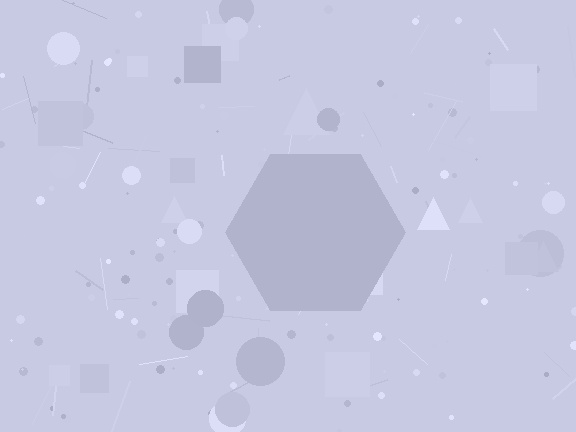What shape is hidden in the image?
A hexagon is hidden in the image.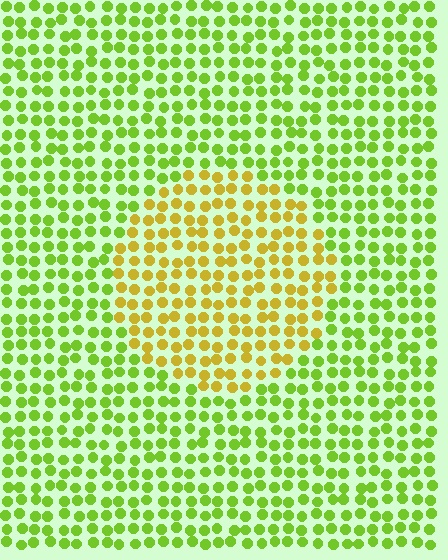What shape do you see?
I see a circle.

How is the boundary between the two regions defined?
The boundary is defined purely by a slight shift in hue (about 41 degrees). Spacing, size, and orientation are identical on both sides.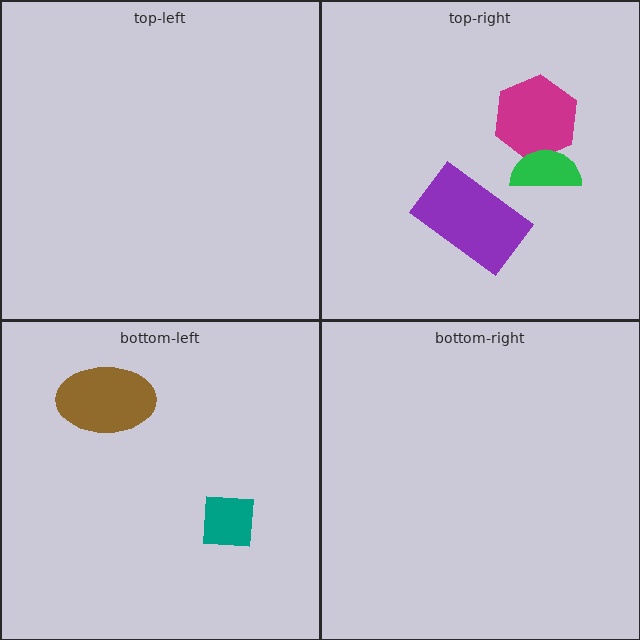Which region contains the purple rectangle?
The top-right region.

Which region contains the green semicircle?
The top-right region.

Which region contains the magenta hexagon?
The top-right region.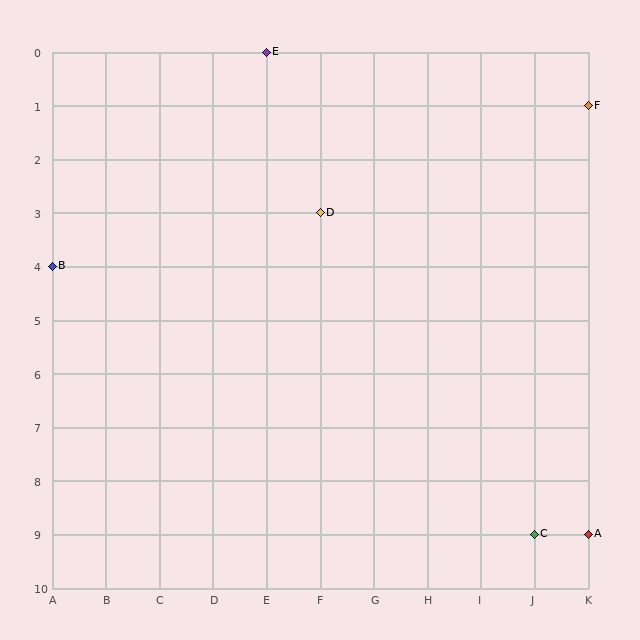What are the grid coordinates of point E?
Point E is at grid coordinates (E, 0).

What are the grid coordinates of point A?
Point A is at grid coordinates (K, 9).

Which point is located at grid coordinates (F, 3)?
Point D is at (F, 3).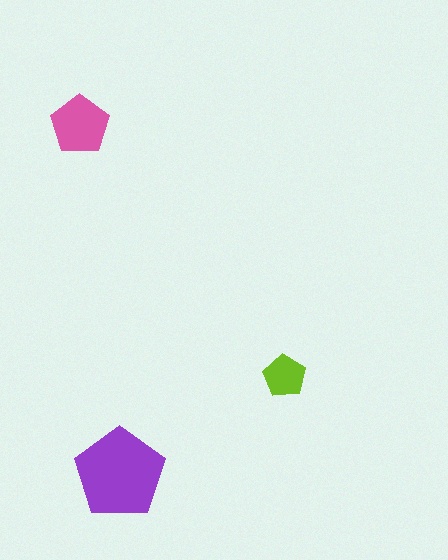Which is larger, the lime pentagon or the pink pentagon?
The pink one.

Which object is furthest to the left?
The pink pentagon is leftmost.